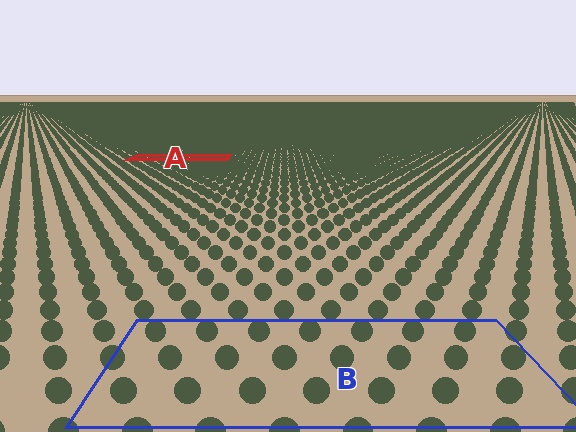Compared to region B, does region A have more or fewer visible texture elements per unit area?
Region A has more texture elements per unit area — they are packed more densely because it is farther away.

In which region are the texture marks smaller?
The texture marks are smaller in region A, because it is farther away.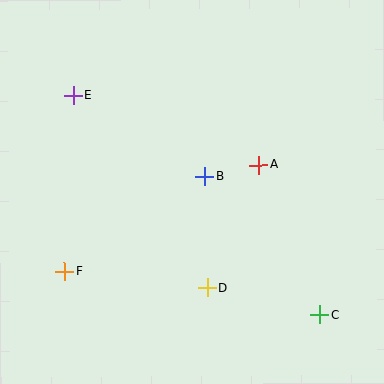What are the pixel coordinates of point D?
Point D is at (207, 287).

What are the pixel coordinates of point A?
Point A is at (259, 165).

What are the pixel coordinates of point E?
Point E is at (73, 95).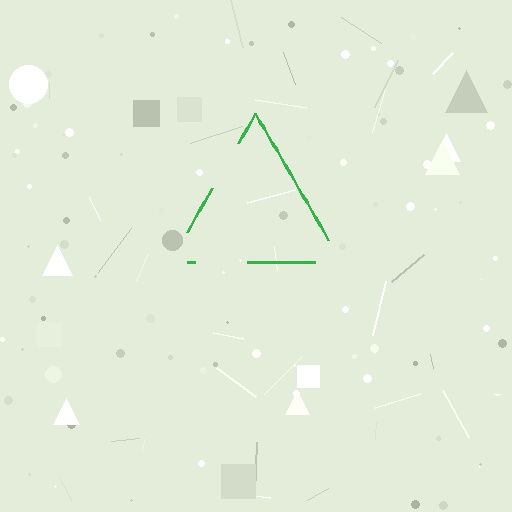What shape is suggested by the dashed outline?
The dashed outline suggests a triangle.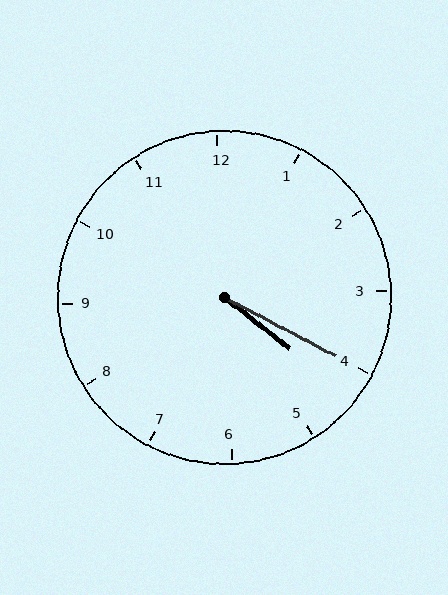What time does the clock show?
4:20.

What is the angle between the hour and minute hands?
Approximately 10 degrees.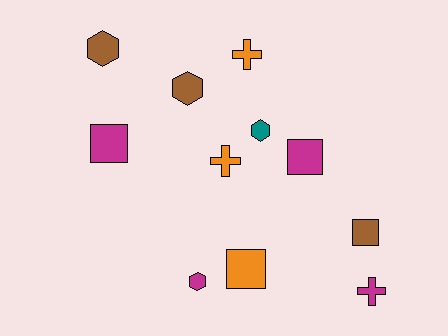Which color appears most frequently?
Magenta, with 4 objects.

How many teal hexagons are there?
There is 1 teal hexagon.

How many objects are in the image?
There are 11 objects.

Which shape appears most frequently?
Hexagon, with 4 objects.